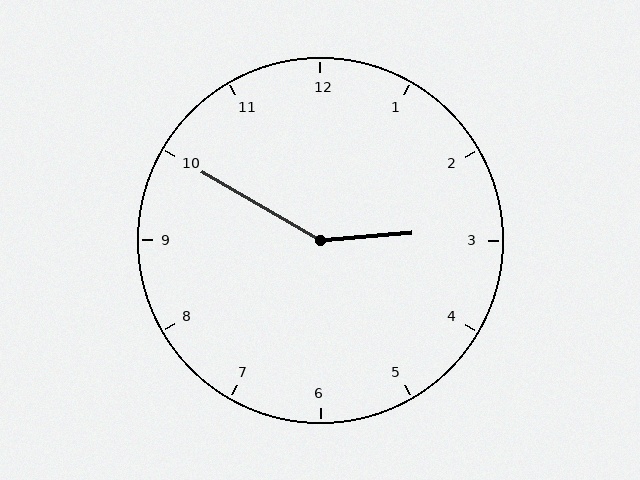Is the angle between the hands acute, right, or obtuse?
It is obtuse.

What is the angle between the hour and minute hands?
Approximately 145 degrees.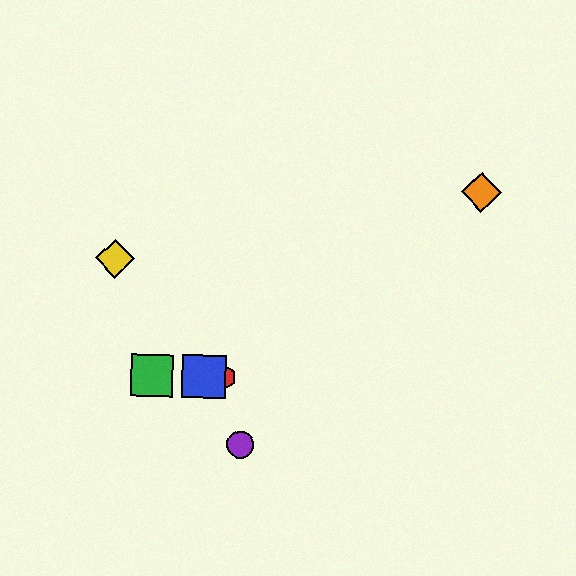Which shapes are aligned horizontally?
The red hexagon, the blue square, the green square are aligned horizontally.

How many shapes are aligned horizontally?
3 shapes (the red hexagon, the blue square, the green square) are aligned horizontally.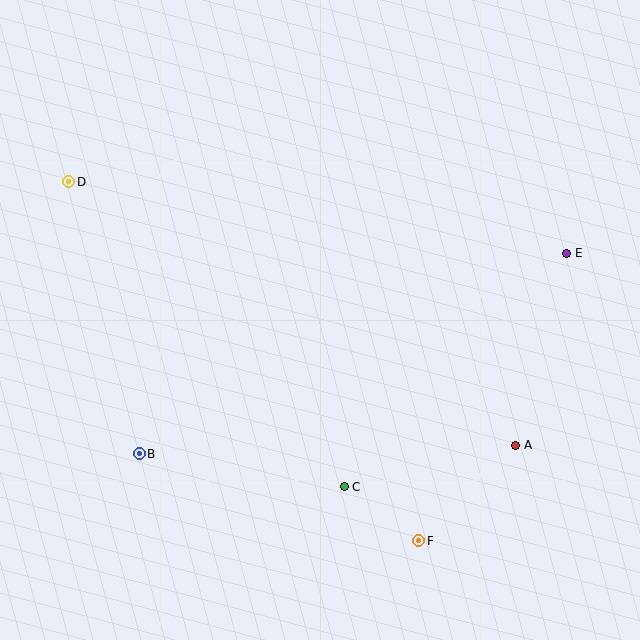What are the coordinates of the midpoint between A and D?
The midpoint between A and D is at (292, 314).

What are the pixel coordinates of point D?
Point D is at (69, 182).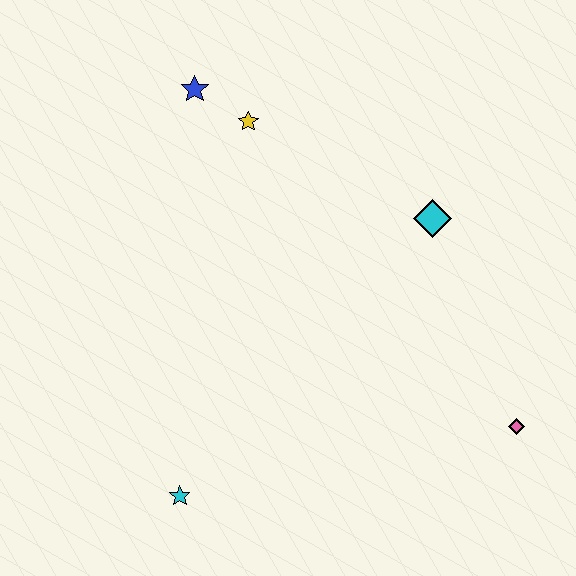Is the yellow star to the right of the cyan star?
Yes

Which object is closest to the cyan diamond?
The yellow star is closest to the cyan diamond.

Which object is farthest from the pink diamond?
The blue star is farthest from the pink diamond.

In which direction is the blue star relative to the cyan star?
The blue star is above the cyan star.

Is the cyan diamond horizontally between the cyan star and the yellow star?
No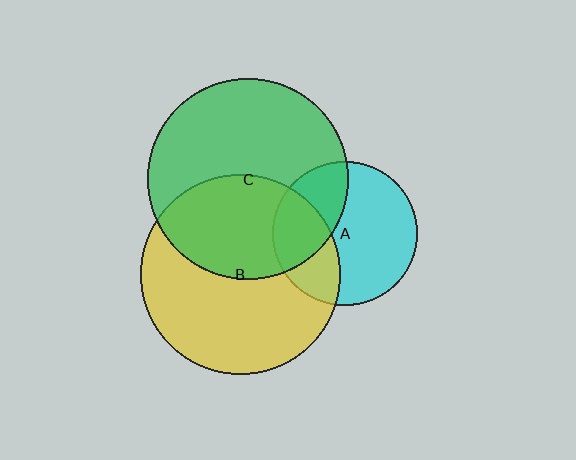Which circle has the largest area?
Circle C (green).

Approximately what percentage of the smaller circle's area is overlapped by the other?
Approximately 35%.